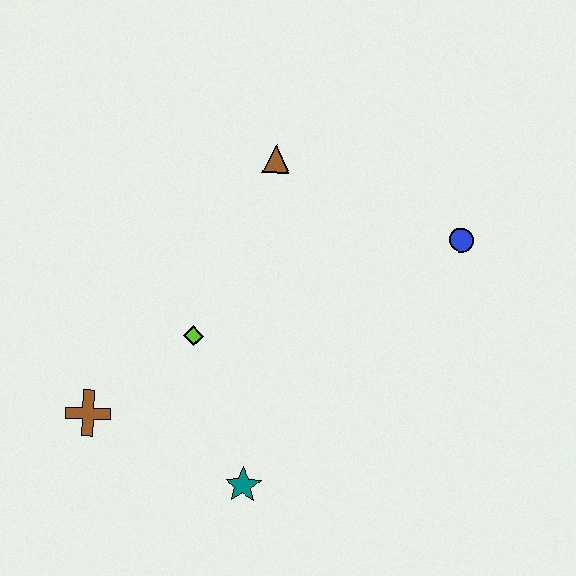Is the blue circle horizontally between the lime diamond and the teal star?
No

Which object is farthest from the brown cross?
The blue circle is farthest from the brown cross.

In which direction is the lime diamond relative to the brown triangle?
The lime diamond is below the brown triangle.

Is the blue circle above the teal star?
Yes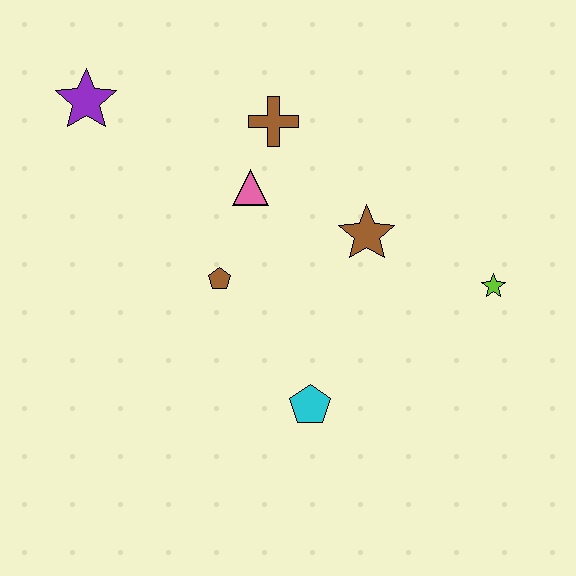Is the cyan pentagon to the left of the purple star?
No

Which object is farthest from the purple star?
The lime star is farthest from the purple star.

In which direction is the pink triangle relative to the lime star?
The pink triangle is to the left of the lime star.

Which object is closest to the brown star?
The pink triangle is closest to the brown star.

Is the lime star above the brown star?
No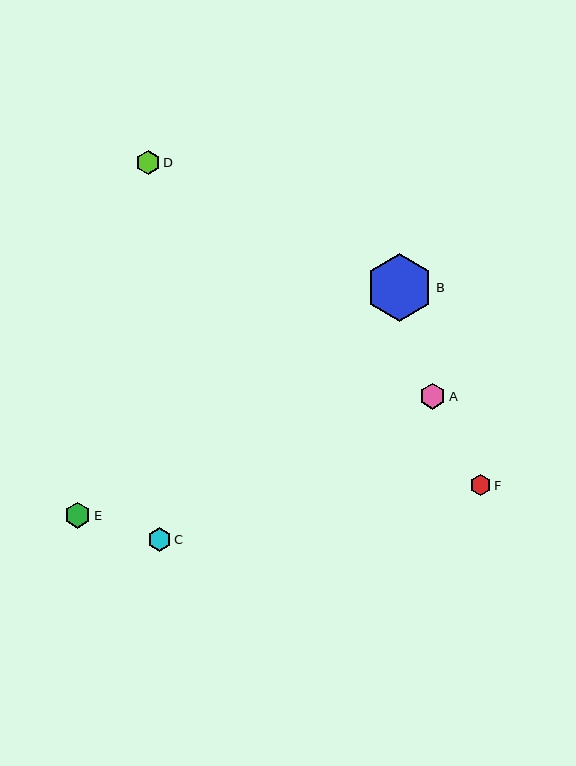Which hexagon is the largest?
Hexagon B is the largest with a size of approximately 67 pixels.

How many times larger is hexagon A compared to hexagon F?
Hexagon A is approximately 1.3 times the size of hexagon F.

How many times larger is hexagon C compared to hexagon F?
Hexagon C is approximately 1.1 times the size of hexagon F.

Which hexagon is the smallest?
Hexagon F is the smallest with a size of approximately 21 pixels.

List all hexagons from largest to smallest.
From largest to smallest: B, A, E, D, C, F.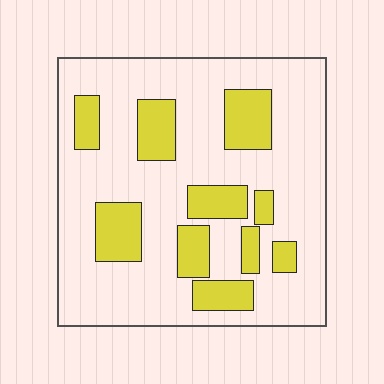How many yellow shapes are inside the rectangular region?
10.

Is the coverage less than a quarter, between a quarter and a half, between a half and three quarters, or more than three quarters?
Less than a quarter.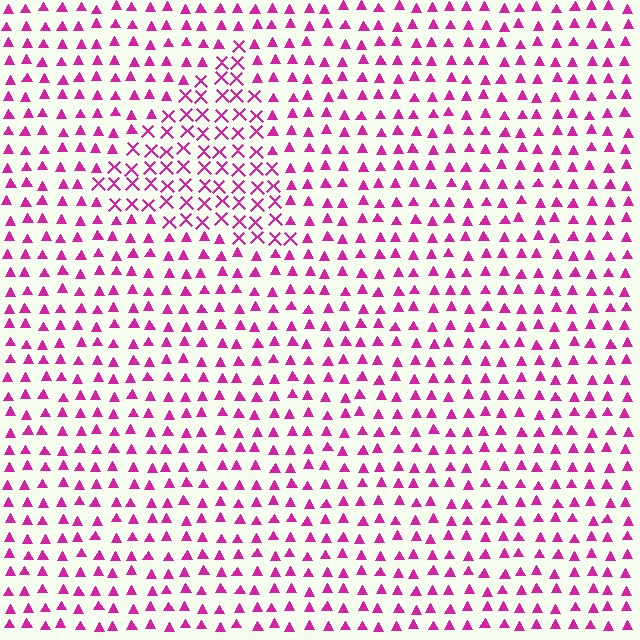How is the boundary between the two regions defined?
The boundary is defined by a change in element shape: X marks inside vs. triangles outside. All elements share the same color and spacing.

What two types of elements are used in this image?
The image uses X marks inside the triangle region and triangles outside it.